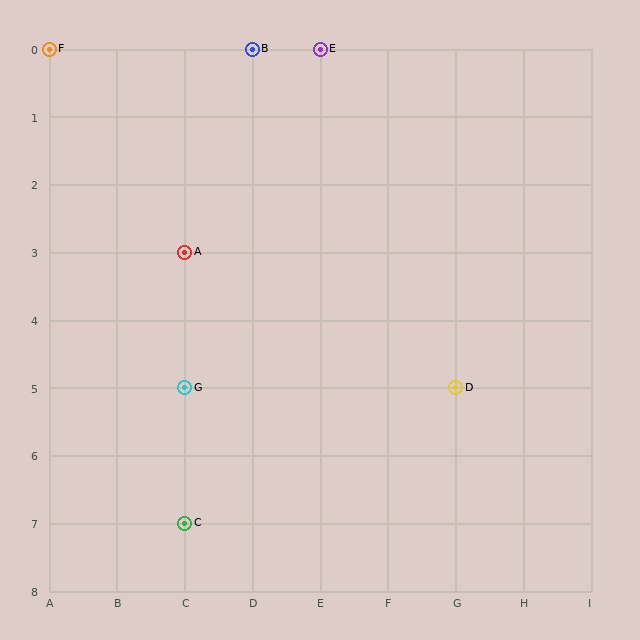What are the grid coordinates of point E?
Point E is at grid coordinates (E, 0).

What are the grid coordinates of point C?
Point C is at grid coordinates (C, 7).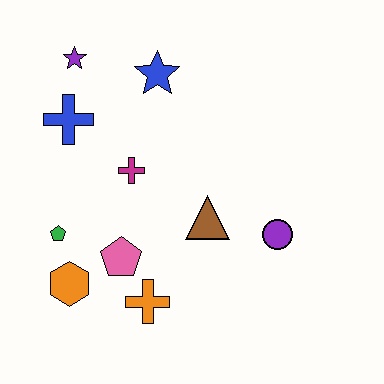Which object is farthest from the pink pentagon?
The purple star is farthest from the pink pentagon.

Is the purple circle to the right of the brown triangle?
Yes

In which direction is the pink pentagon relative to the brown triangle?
The pink pentagon is to the left of the brown triangle.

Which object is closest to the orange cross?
The pink pentagon is closest to the orange cross.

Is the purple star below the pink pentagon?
No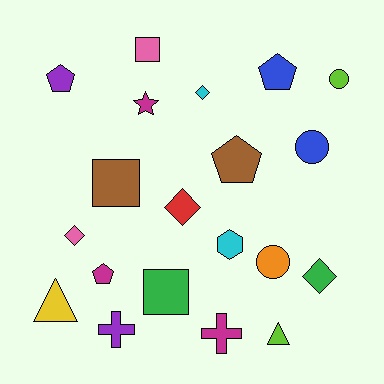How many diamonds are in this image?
There are 4 diamonds.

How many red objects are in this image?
There is 1 red object.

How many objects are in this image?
There are 20 objects.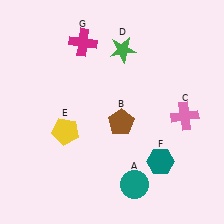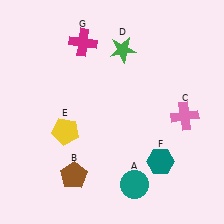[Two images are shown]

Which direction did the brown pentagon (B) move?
The brown pentagon (B) moved down.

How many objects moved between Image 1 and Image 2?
1 object moved between the two images.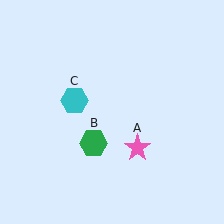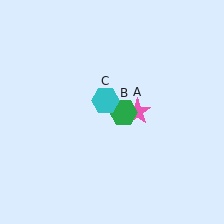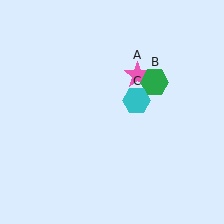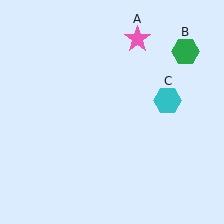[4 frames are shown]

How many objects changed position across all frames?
3 objects changed position: pink star (object A), green hexagon (object B), cyan hexagon (object C).